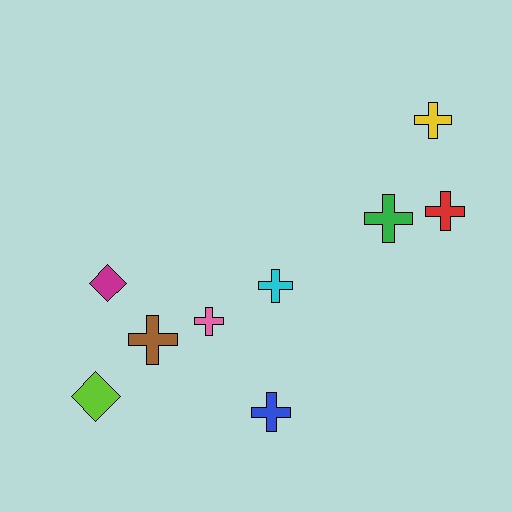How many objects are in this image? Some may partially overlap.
There are 9 objects.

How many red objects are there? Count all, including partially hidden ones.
There is 1 red object.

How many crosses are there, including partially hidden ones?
There are 7 crosses.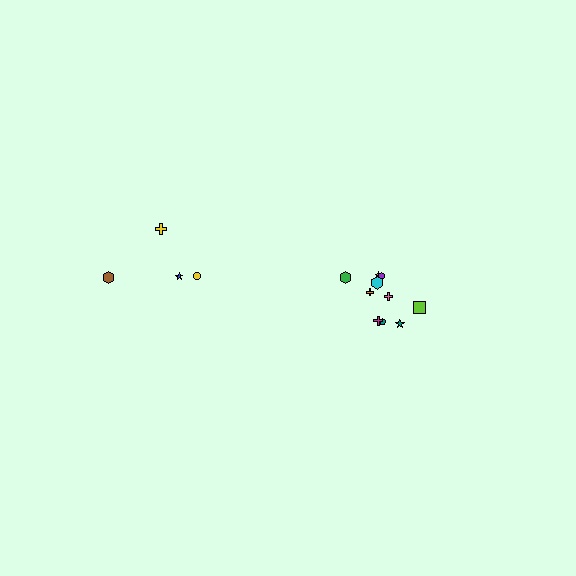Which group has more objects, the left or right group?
The right group.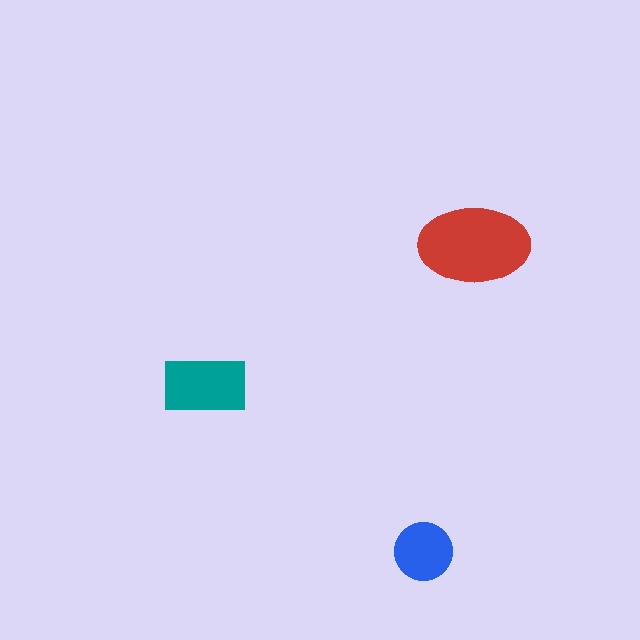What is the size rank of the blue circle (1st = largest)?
3rd.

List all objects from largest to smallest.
The red ellipse, the teal rectangle, the blue circle.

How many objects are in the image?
There are 3 objects in the image.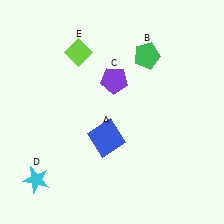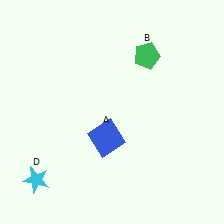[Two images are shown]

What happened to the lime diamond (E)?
The lime diamond (E) was removed in Image 2. It was in the top-left area of Image 1.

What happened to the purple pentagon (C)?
The purple pentagon (C) was removed in Image 2. It was in the top-right area of Image 1.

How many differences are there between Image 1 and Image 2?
There are 2 differences between the two images.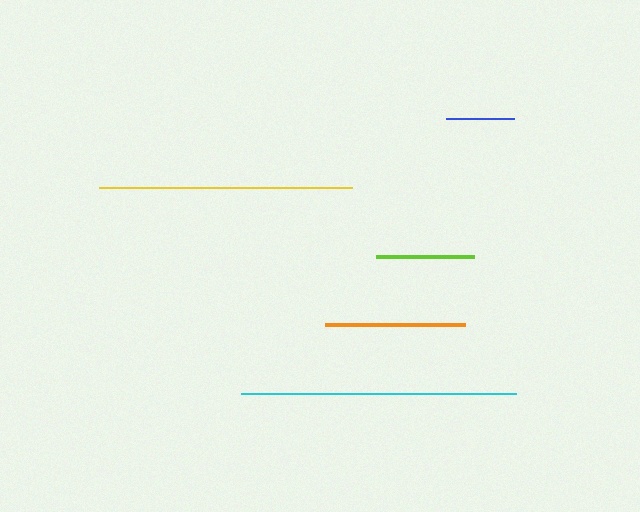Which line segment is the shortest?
The blue line is the shortest at approximately 68 pixels.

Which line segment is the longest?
The cyan line is the longest at approximately 275 pixels.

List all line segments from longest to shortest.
From longest to shortest: cyan, yellow, orange, lime, blue.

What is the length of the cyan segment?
The cyan segment is approximately 275 pixels long.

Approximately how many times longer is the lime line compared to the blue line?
The lime line is approximately 1.4 times the length of the blue line.